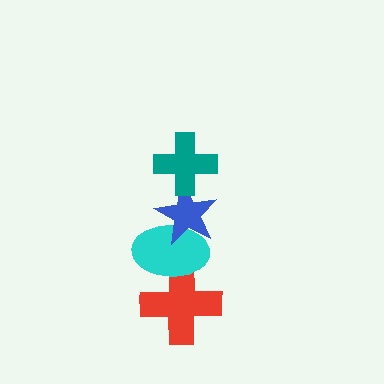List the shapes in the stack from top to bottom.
From top to bottom: the teal cross, the blue star, the cyan ellipse, the red cross.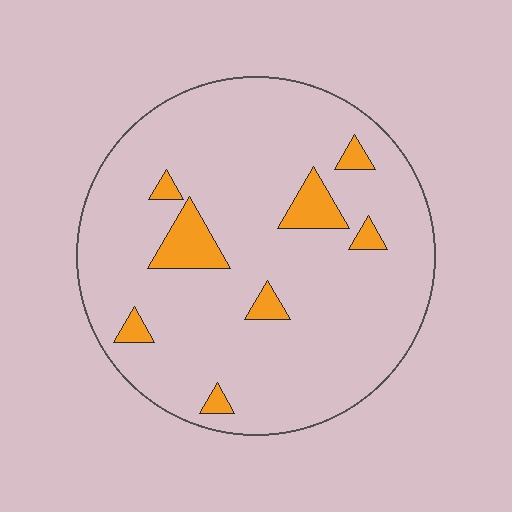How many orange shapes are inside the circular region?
8.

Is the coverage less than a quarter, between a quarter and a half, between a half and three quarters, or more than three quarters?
Less than a quarter.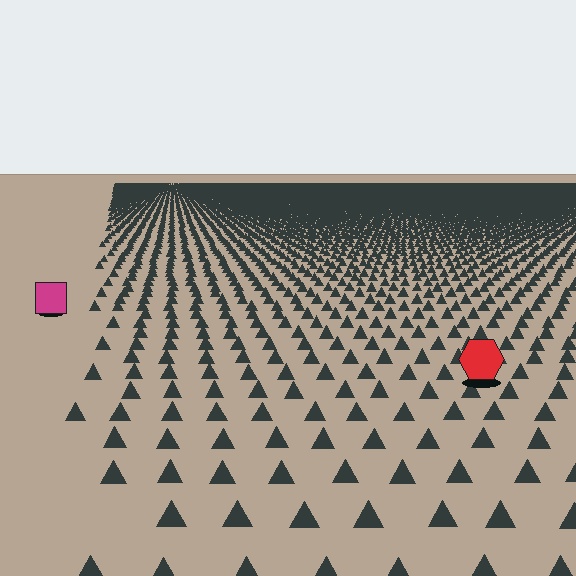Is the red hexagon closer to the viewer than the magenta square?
Yes. The red hexagon is closer — you can tell from the texture gradient: the ground texture is coarser near it.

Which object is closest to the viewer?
The red hexagon is closest. The texture marks near it are larger and more spread out.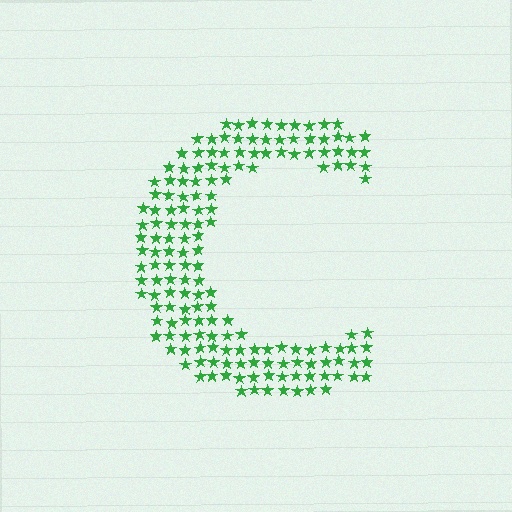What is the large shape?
The large shape is the letter C.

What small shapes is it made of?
It is made of small stars.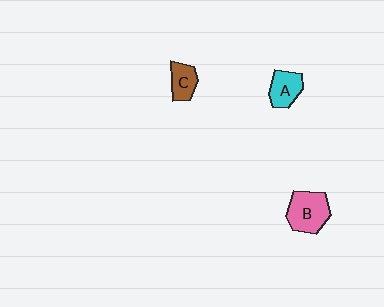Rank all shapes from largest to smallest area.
From largest to smallest: B (pink), A (cyan), C (brown).